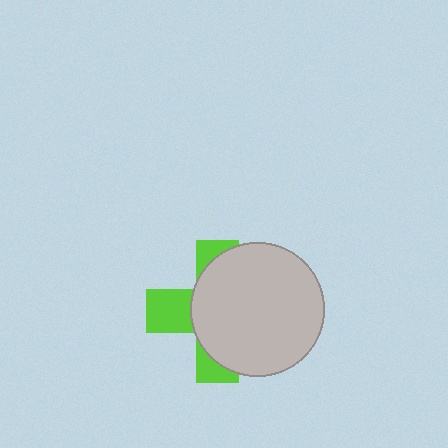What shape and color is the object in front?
The object in front is a light gray circle.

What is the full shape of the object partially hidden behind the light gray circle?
The partially hidden object is a lime cross.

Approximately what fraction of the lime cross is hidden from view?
Roughly 64% of the lime cross is hidden behind the light gray circle.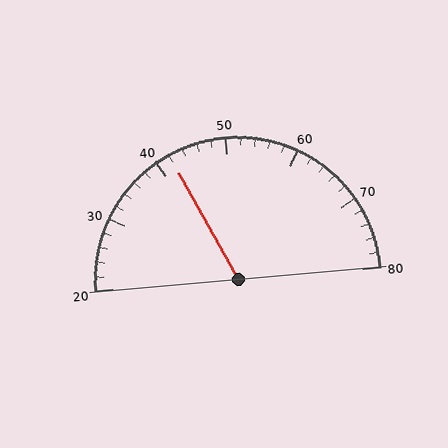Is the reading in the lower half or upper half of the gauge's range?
The reading is in the lower half of the range (20 to 80).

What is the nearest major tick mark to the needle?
The nearest major tick mark is 40.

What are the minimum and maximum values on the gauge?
The gauge ranges from 20 to 80.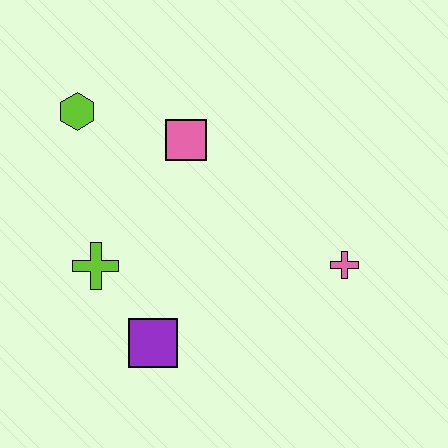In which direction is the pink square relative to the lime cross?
The pink square is above the lime cross.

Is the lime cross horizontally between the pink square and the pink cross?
No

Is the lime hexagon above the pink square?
Yes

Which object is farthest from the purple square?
The lime hexagon is farthest from the purple square.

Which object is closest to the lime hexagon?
The pink square is closest to the lime hexagon.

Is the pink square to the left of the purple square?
No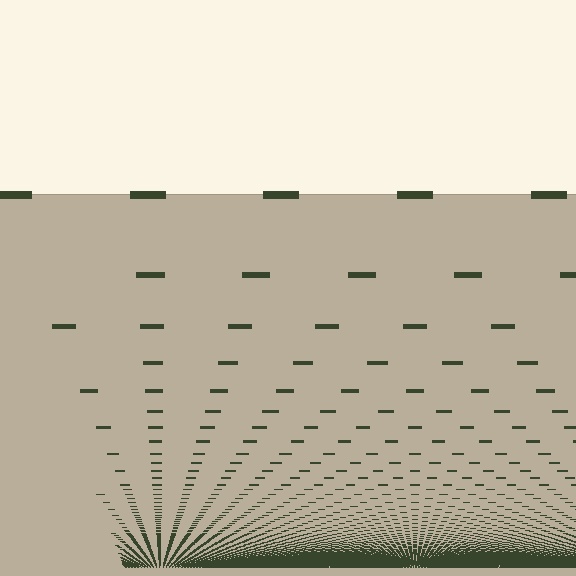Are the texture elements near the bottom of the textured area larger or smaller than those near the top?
Smaller. The gradient is inverted — elements near the bottom are smaller and denser.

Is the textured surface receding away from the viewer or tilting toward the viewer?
The surface appears to tilt toward the viewer. Texture elements get larger and sparser toward the top.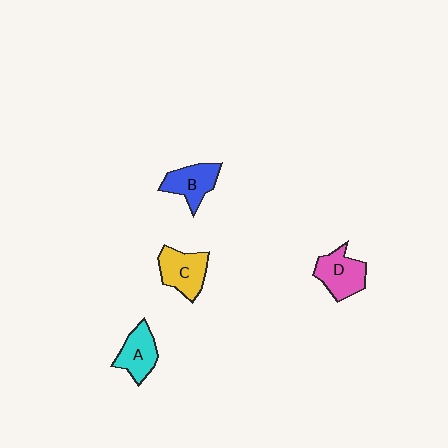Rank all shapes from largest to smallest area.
From largest to smallest: D (pink), C (yellow), B (blue), A (cyan).